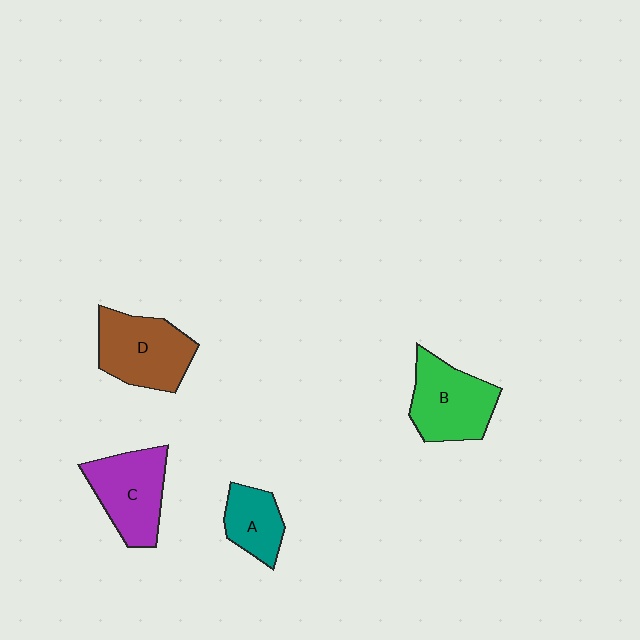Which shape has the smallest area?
Shape A (teal).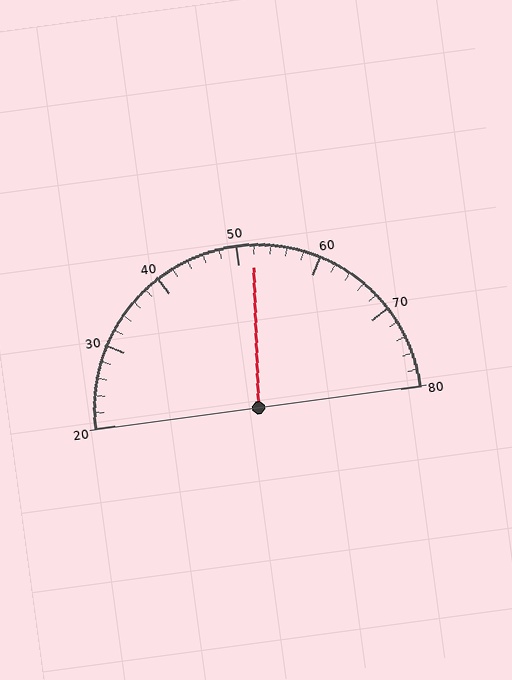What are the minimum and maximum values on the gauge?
The gauge ranges from 20 to 80.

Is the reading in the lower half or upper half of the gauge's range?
The reading is in the upper half of the range (20 to 80).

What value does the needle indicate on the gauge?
The needle indicates approximately 52.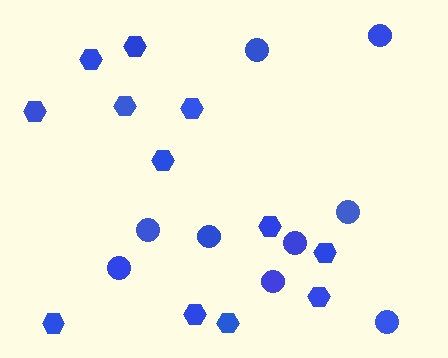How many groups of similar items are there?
There are 2 groups: one group of circles (9) and one group of hexagons (12).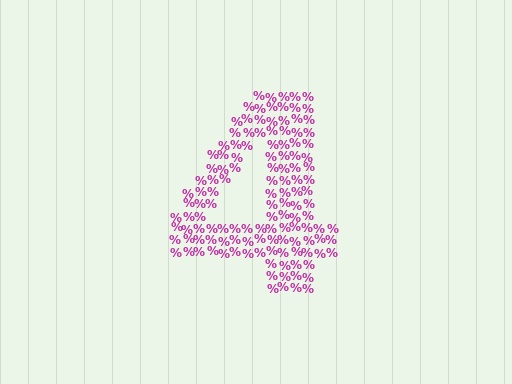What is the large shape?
The large shape is the digit 4.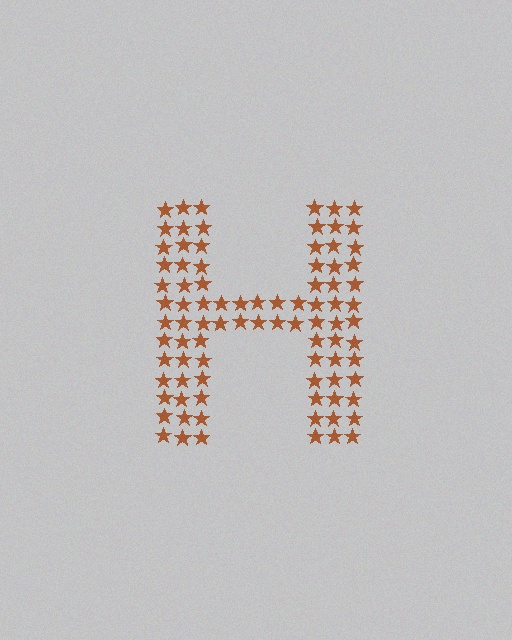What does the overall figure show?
The overall figure shows the letter H.